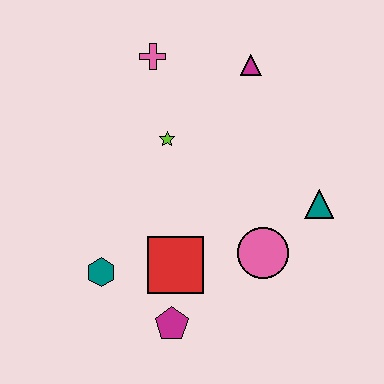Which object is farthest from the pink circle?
The pink cross is farthest from the pink circle.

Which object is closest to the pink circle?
The teal triangle is closest to the pink circle.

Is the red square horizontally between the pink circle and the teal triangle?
No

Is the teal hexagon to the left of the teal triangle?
Yes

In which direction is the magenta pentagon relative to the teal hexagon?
The magenta pentagon is to the right of the teal hexagon.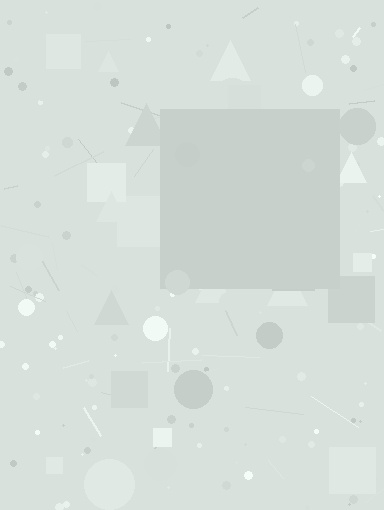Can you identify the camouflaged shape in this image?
The camouflaged shape is a square.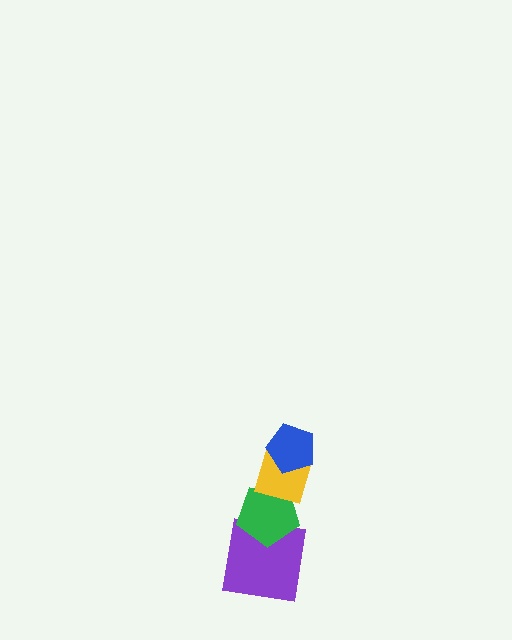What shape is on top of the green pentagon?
The yellow diamond is on top of the green pentagon.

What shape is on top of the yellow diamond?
The blue pentagon is on top of the yellow diamond.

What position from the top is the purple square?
The purple square is 4th from the top.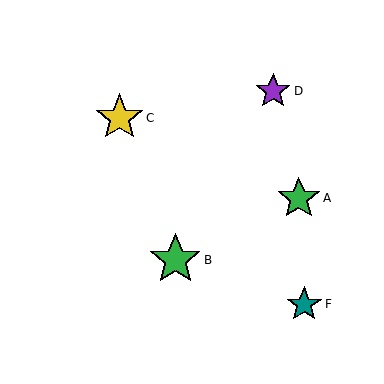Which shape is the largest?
The green star (labeled B) is the largest.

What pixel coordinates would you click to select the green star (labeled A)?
Click at (299, 198) to select the green star A.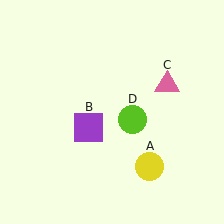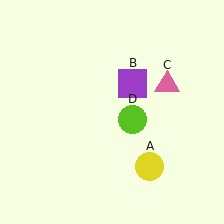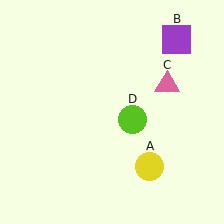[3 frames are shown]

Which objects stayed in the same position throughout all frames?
Yellow circle (object A) and pink triangle (object C) and lime circle (object D) remained stationary.